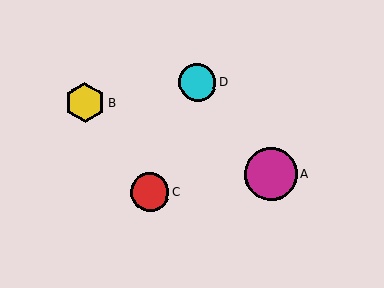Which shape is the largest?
The magenta circle (labeled A) is the largest.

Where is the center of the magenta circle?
The center of the magenta circle is at (271, 174).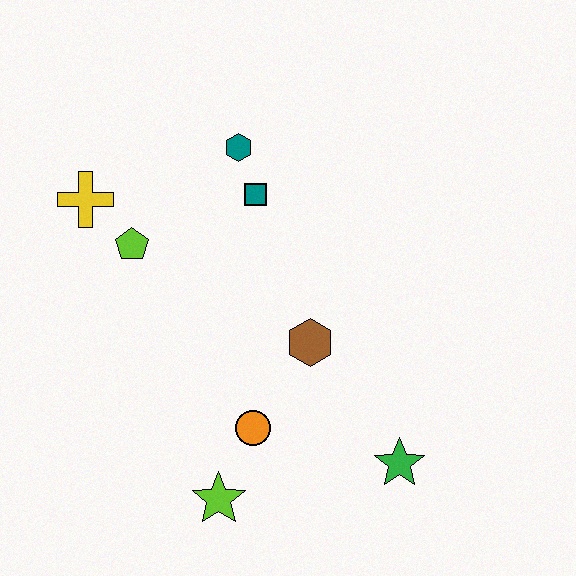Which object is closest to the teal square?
The teal hexagon is closest to the teal square.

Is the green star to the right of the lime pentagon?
Yes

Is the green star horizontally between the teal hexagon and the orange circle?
No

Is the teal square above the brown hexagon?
Yes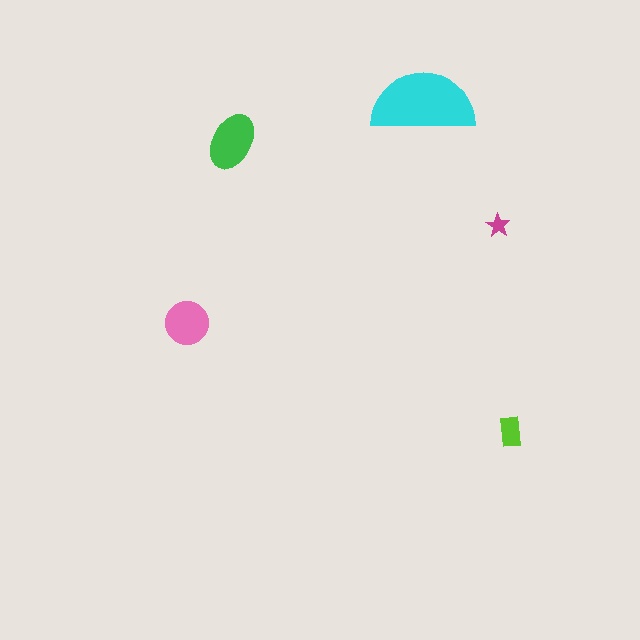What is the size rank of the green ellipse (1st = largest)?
2nd.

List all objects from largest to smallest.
The cyan semicircle, the green ellipse, the pink circle, the lime rectangle, the magenta star.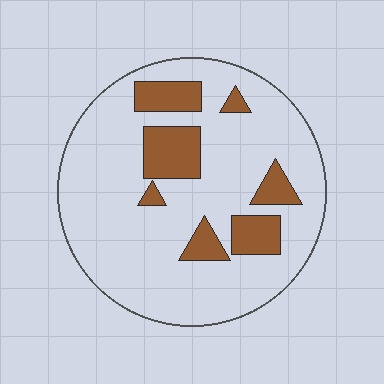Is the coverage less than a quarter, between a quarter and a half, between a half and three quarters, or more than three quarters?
Less than a quarter.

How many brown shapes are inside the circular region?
7.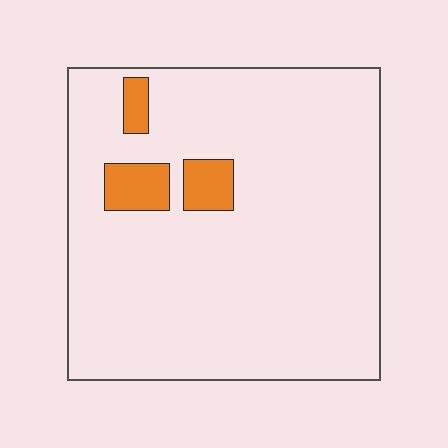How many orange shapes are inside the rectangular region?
3.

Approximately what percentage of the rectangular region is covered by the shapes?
Approximately 5%.